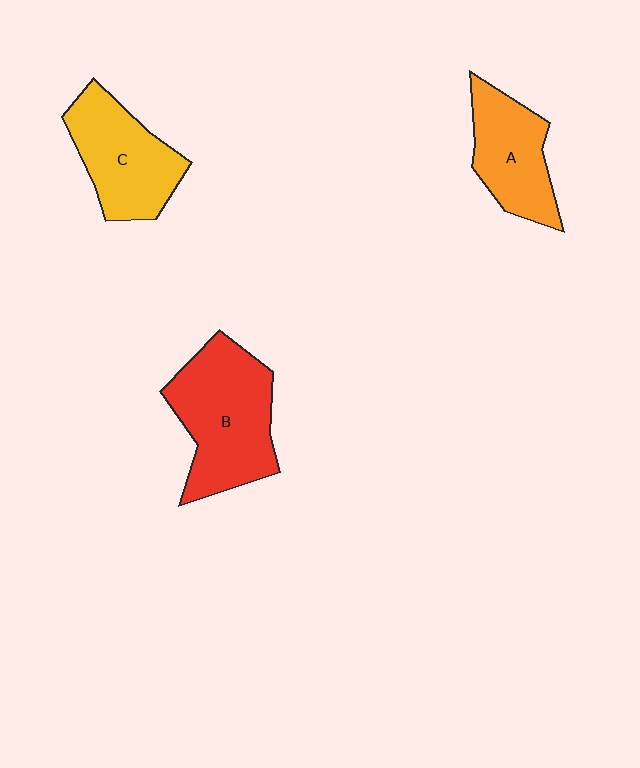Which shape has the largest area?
Shape B (red).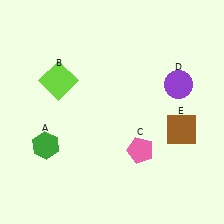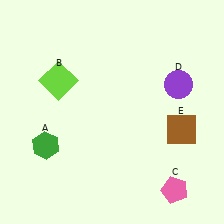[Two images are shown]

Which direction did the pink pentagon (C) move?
The pink pentagon (C) moved down.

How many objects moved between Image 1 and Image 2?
1 object moved between the two images.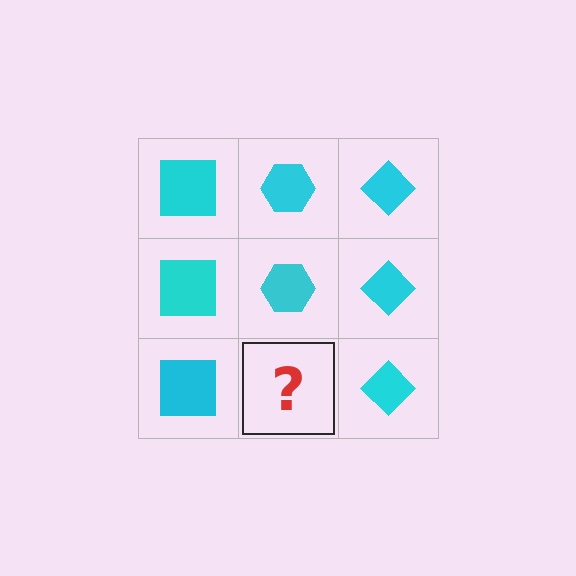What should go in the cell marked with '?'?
The missing cell should contain a cyan hexagon.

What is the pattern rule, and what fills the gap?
The rule is that each column has a consistent shape. The gap should be filled with a cyan hexagon.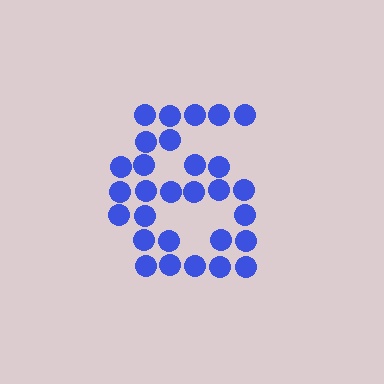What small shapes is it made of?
It is made of small circles.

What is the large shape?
The large shape is the digit 6.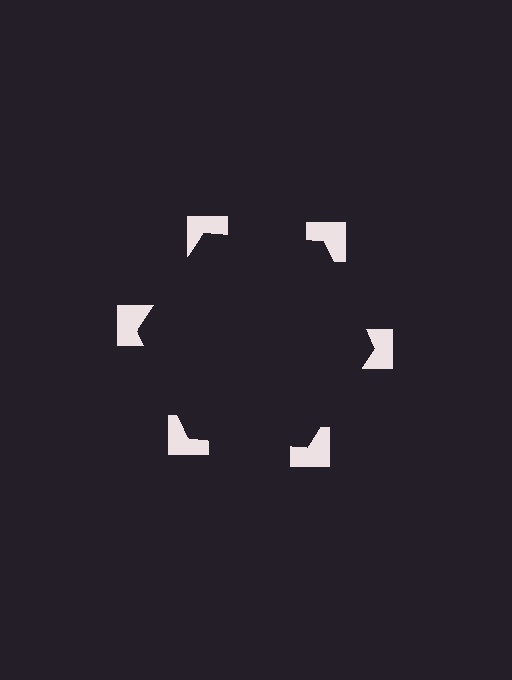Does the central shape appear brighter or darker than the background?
It typically appears slightly darker than the background, even though no actual brightness change is drawn.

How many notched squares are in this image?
There are 6 — one at each vertex of the illusory hexagon.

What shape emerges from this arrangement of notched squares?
An illusory hexagon — its edges are inferred from the aligned wedge cuts in the notched squares, not physically drawn.